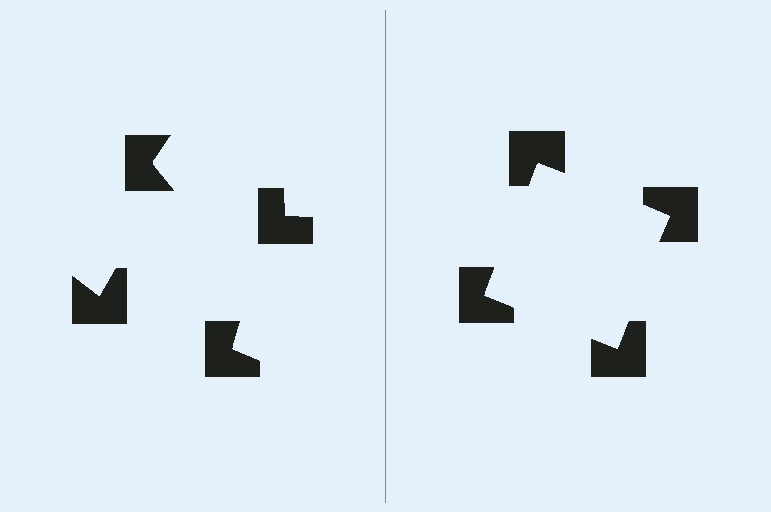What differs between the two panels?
The notched squares are positioned identically on both sides; only the wedge orientations differ. On the right they align to a square; on the left they are misaligned.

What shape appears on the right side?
An illusory square.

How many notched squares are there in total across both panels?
8 — 4 on each side.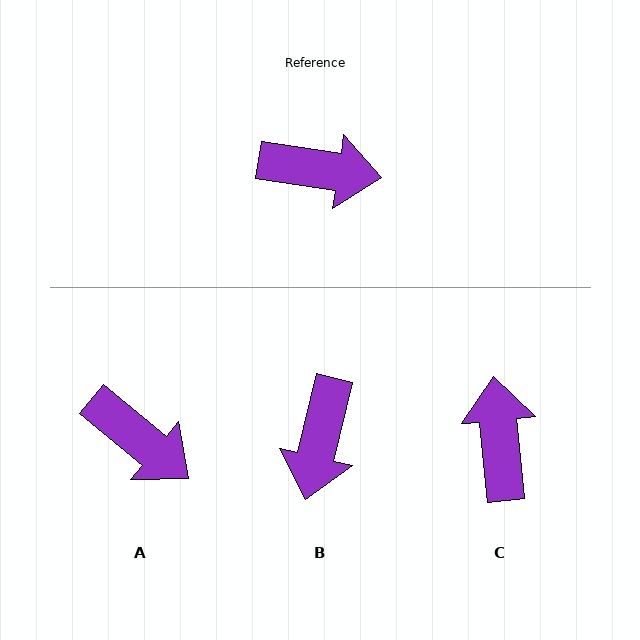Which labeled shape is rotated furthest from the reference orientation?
C, about 104 degrees away.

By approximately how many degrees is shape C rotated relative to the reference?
Approximately 104 degrees counter-clockwise.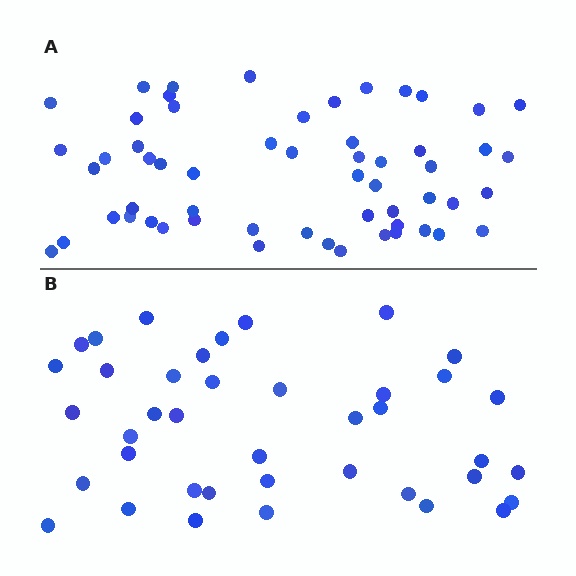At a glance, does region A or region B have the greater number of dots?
Region A (the top region) has more dots.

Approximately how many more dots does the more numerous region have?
Region A has approximately 15 more dots than region B.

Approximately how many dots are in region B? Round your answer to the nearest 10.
About 40 dots.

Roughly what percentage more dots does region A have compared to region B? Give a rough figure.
About 40% more.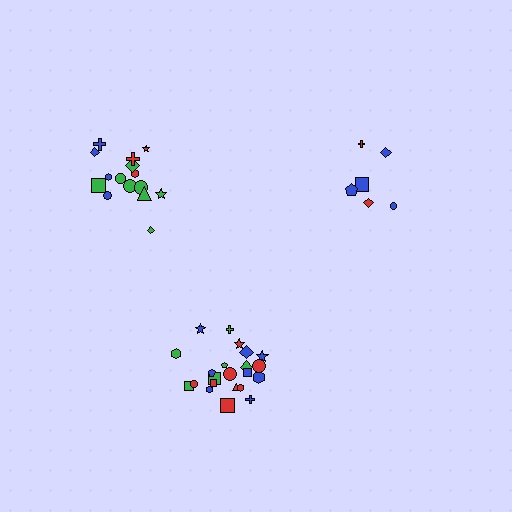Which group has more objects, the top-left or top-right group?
The top-left group.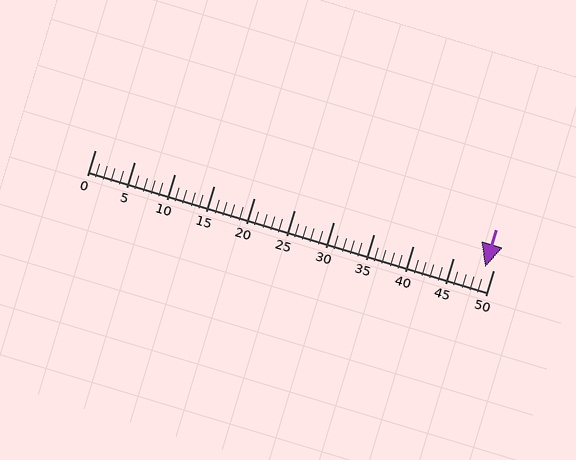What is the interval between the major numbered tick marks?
The major tick marks are spaced 5 units apart.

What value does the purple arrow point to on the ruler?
The purple arrow points to approximately 49.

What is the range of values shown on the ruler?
The ruler shows values from 0 to 50.